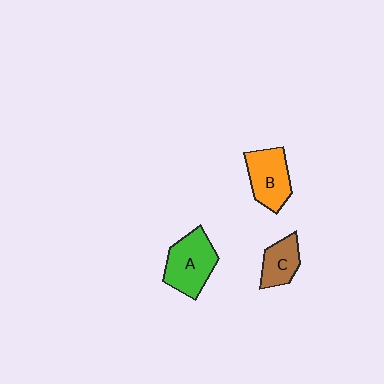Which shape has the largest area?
Shape A (green).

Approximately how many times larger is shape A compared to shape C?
Approximately 1.6 times.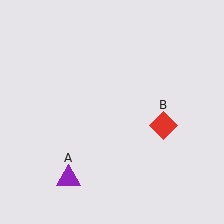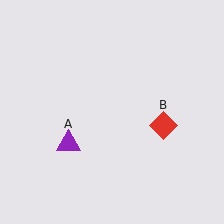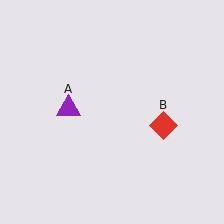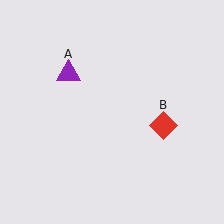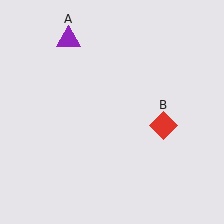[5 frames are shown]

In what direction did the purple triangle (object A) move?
The purple triangle (object A) moved up.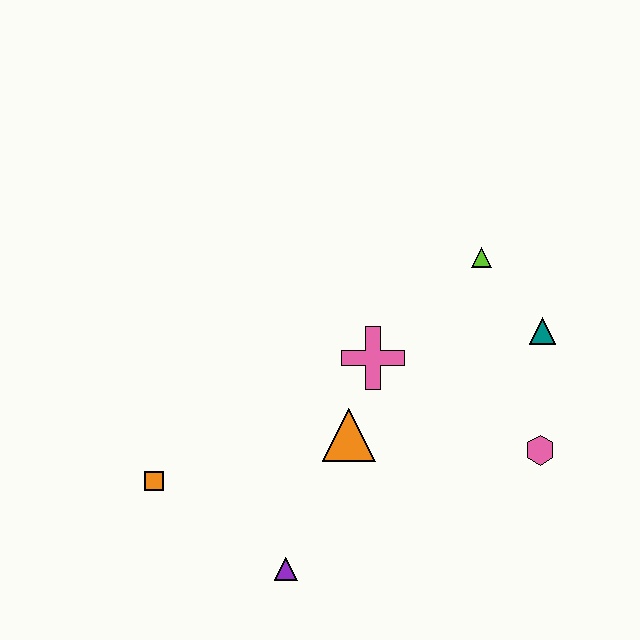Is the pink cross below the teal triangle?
Yes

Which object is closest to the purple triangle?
The orange triangle is closest to the purple triangle.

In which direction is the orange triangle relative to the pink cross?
The orange triangle is below the pink cross.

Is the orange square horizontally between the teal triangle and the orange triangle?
No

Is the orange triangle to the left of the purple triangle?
No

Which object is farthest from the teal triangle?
The orange square is farthest from the teal triangle.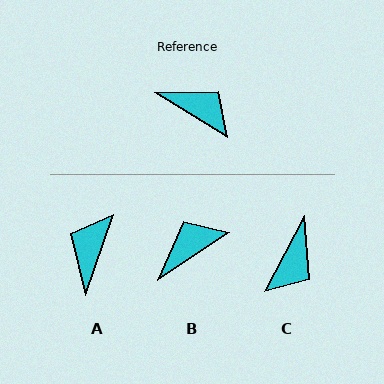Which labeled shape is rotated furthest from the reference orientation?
A, about 103 degrees away.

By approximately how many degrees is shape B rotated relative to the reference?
Approximately 66 degrees counter-clockwise.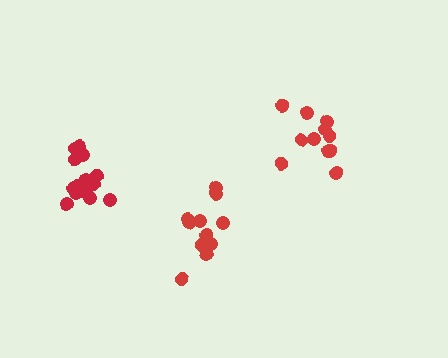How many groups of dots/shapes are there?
There are 3 groups.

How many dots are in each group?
Group 1: 11 dots, Group 2: 11 dots, Group 3: 16 dots (38 total).